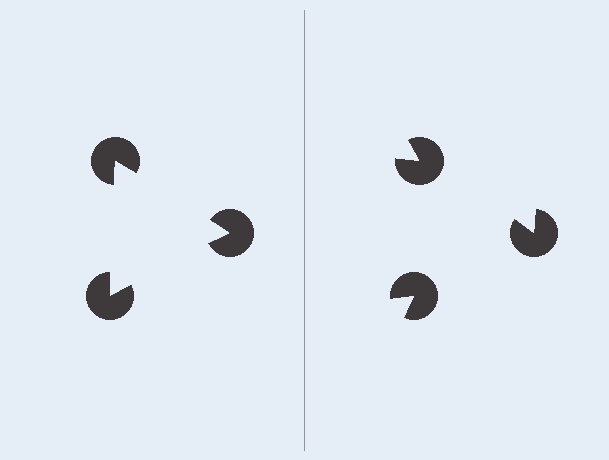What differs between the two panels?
The pac-man discs are positioned identically on both sides; only the wedge orientations differ. On the left they align to a triangle; on the right they are misaligned.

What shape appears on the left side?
An illusory triangle.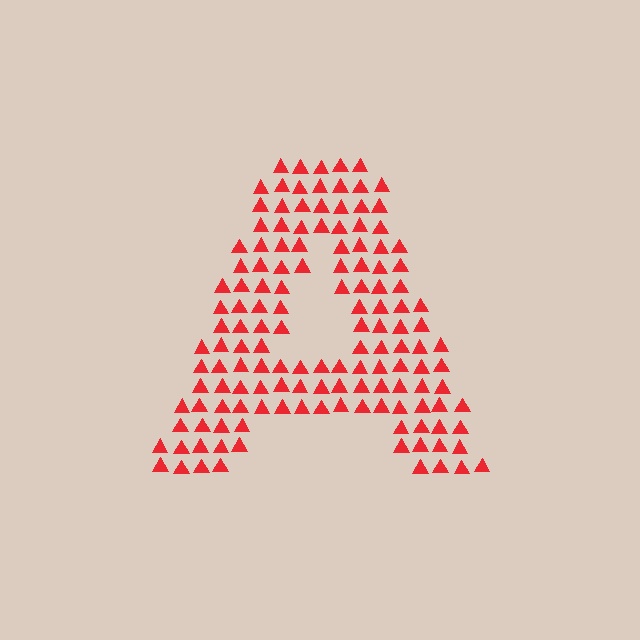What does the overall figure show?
The overall figure shows the letter A.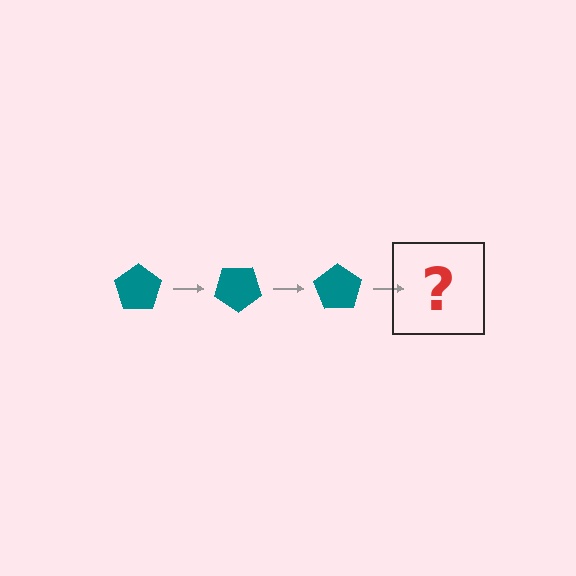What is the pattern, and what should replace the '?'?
The pattern is that the pentagon rotates 35 degrees each step. The '?' should be a teal pentagon rotated 105 degrees.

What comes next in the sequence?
The next element should be a teal pentagon rotated 105 degrees.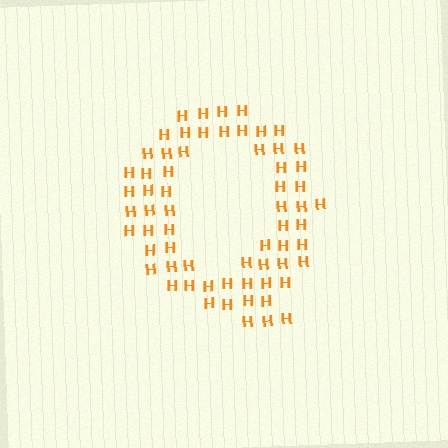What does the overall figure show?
The overall figure shows the letter Q.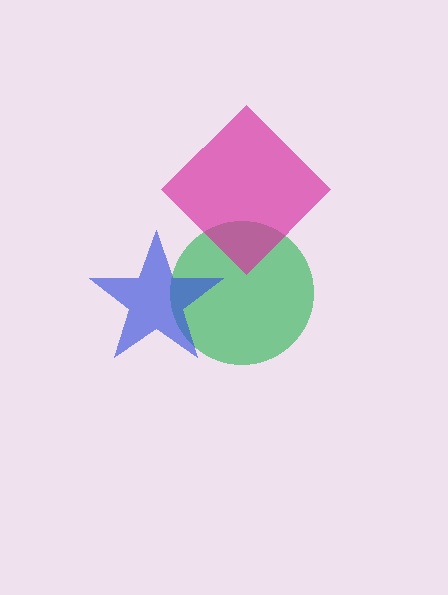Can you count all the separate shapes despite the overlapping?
Yes, there are 3 separate shapes.